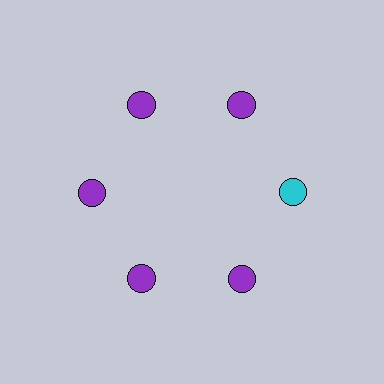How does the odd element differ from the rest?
It has a different color: cyan instead of purple.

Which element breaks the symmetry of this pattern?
The cyan circle at roughly the 3 o'clock position breaks the symmetry. All other shapes are purple circles.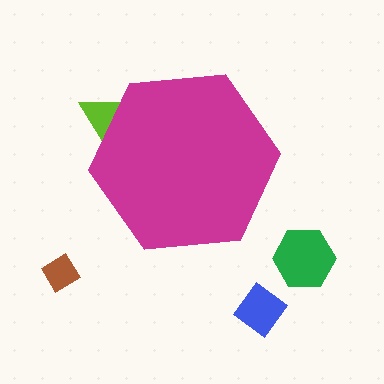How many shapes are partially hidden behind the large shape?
1 shape is partially hidden.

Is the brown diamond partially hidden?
No, the brown diamond is fully visible.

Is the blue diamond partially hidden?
No, the blue diamond is fully visible.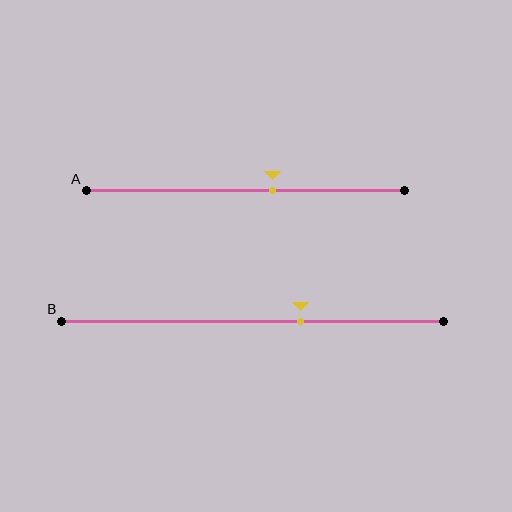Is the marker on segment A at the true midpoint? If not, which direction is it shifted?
No, the marker on segment A is shifted to the right by about 8% of the segment length.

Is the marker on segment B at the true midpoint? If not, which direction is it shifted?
No, the marker on segment B is shifted to the right by about 13% of the segment length.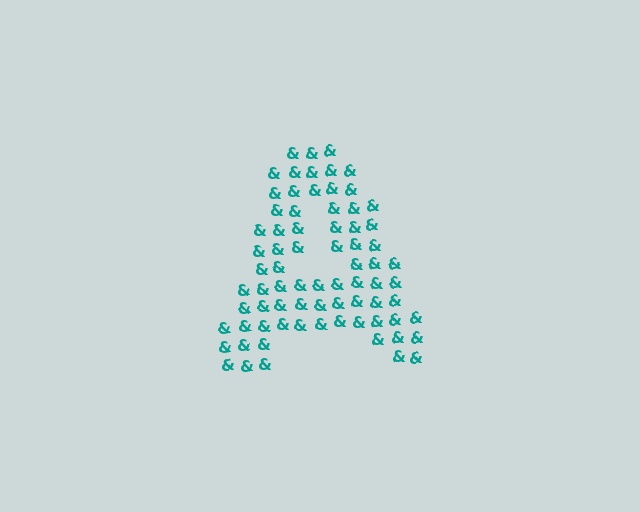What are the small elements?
The small elements are ampersands.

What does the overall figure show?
The overall figure shows the letter A.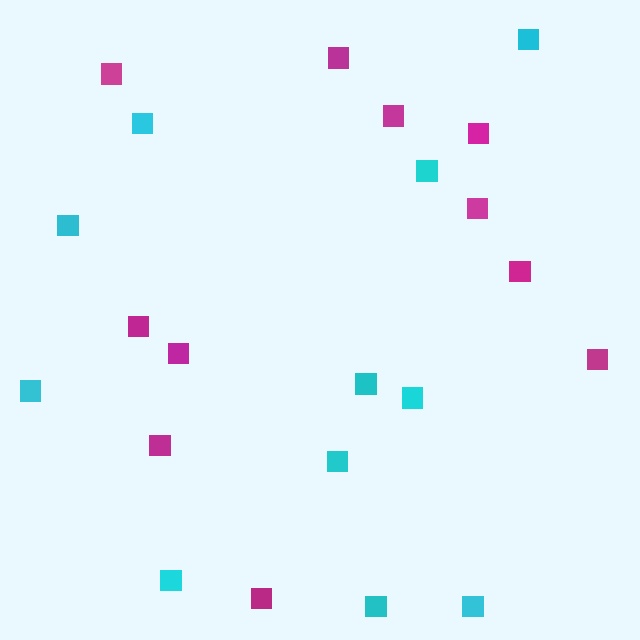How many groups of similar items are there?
There are 2 groups: one group of cyan squares (11) and one group of magenta squares (11).